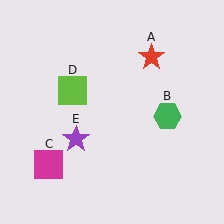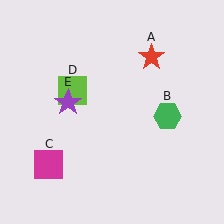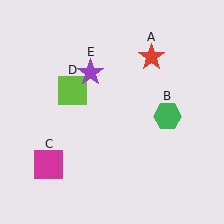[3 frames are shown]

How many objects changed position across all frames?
1 object changed position: purple star (object E).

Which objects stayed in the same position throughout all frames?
Red star (object A) and green hexagon (object B) and magenta square (object C) and lime square (object D) remained stationary.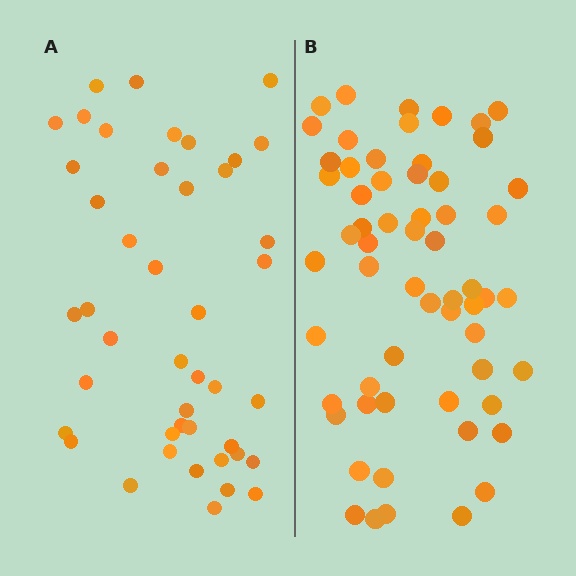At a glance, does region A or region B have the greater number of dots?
Region B (the right region) has more dots.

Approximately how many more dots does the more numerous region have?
Region B has approximately 15 more dots than region A.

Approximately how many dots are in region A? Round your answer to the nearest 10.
About 40 dots. (The exact count is 44, which rounds to 40.)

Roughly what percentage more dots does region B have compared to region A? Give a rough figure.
About 35% more.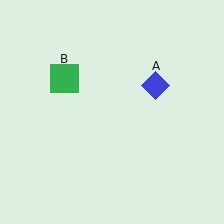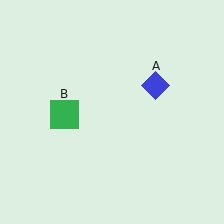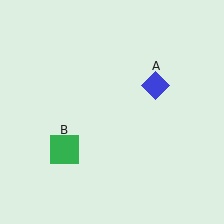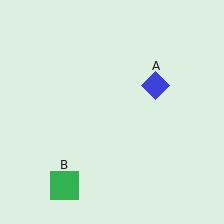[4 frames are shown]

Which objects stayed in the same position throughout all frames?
Blue diamond (object A) remained stationary.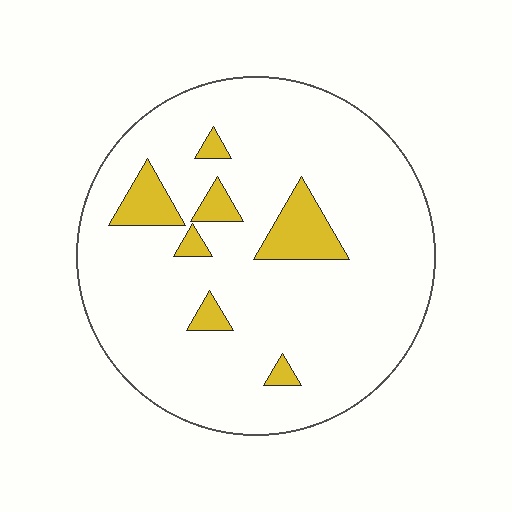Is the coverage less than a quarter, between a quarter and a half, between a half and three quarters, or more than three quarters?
Less than a quarter.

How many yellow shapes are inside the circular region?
7.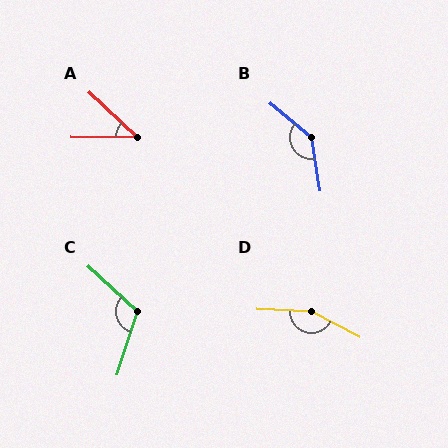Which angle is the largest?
D, at approximately 154 degrees.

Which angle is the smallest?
A, at approximately 43 degrees.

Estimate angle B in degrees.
Approximately 138 degrees.